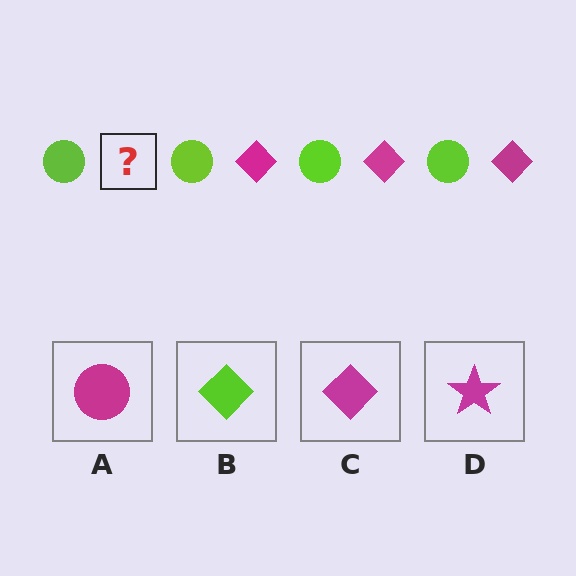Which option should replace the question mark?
Option C.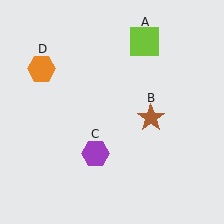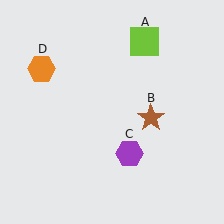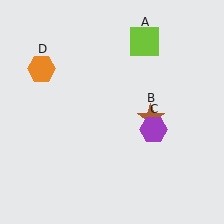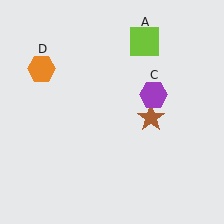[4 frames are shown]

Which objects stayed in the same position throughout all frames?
Lime square (object A) and brown star (object B) and orange hexagon (object D) remained stationary.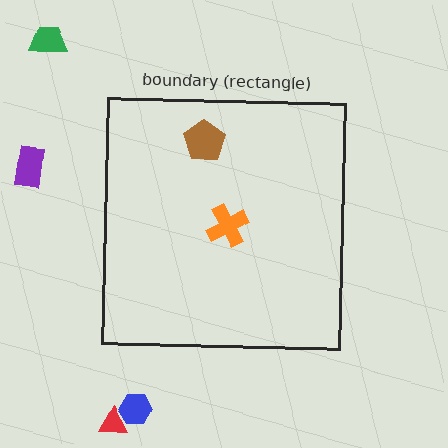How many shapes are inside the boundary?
2 inside, 4 outside.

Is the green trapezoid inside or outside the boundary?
Outside.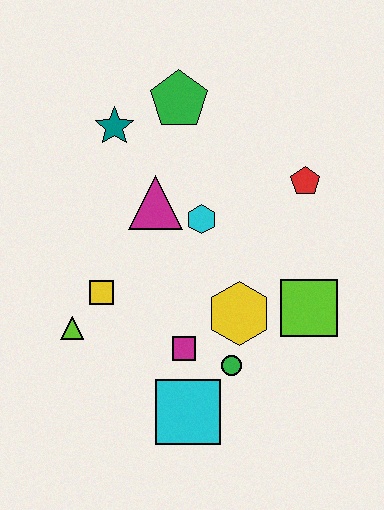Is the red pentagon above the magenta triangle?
Yes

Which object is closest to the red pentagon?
The cyan hexagon is closest to the red pentagon.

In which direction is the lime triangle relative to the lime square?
The lime triangle is to the left of the lime square.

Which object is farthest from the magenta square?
The green pentagon is farthest from the magenta square.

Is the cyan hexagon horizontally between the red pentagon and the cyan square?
Yes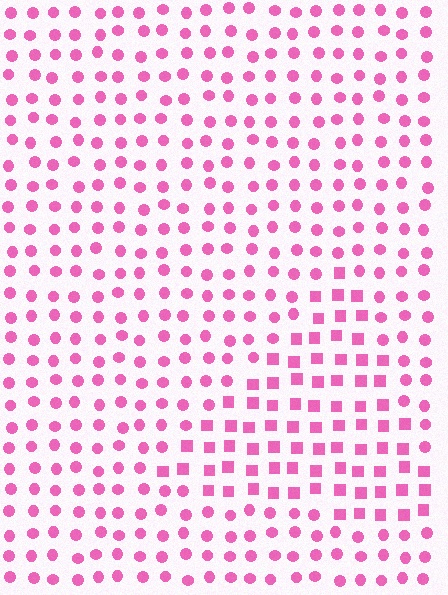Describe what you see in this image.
The image is filled with small pink elements arranged in a uniform grid. A triangle-shaped region contains squares, while the surrounding area contains circles. The boundary is defined purely by the change in element shape.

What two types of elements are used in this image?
The image uses squares inside the triangle region and circles outside it.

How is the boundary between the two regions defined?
The boundary is defined by a change in element shape: squares inside vs. circles outside. All elements share the same color and spacing.